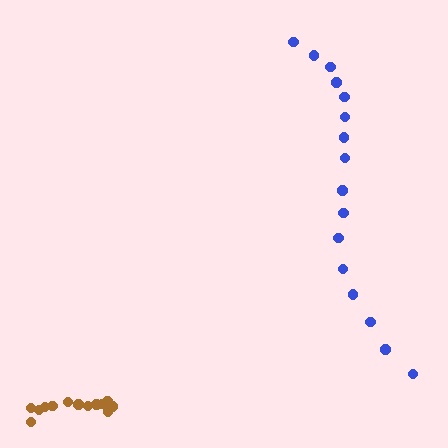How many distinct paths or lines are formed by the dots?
There are 2 distinct paths.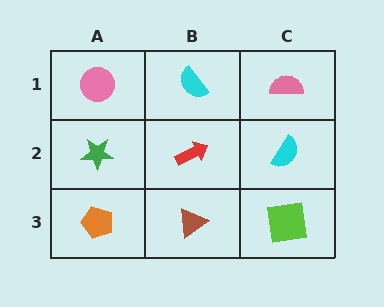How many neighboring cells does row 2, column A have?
3.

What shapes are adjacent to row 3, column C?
A cyan semicircle (row 2, column C), a brown triangle (row 3, column B).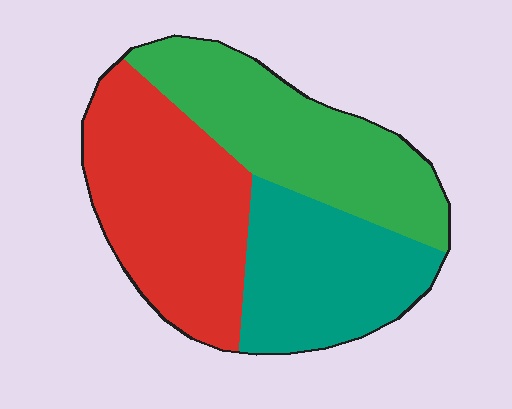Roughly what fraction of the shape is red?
Red covers around 40% of the shape.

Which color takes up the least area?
Teal, at roughly 30%.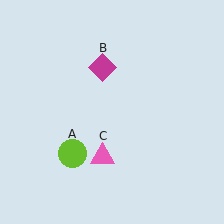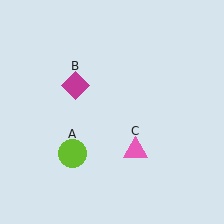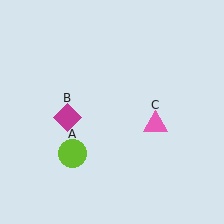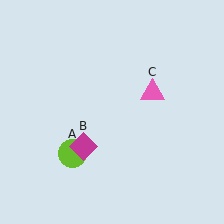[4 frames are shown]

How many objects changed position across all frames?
2 objects changed position: magenta diamond (object B), pink triangle (object C).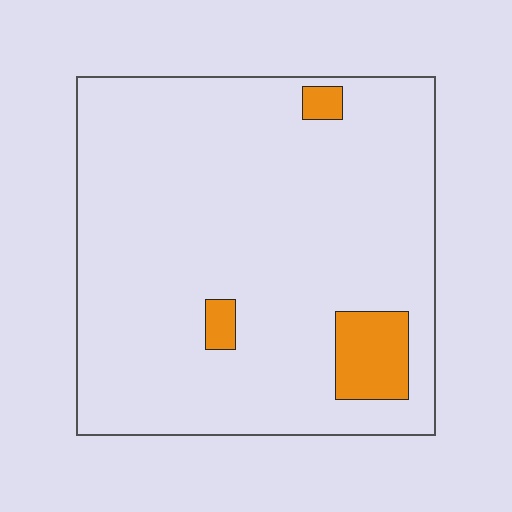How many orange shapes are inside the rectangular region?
3.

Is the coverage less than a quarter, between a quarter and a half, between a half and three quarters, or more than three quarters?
Less than a quarter.